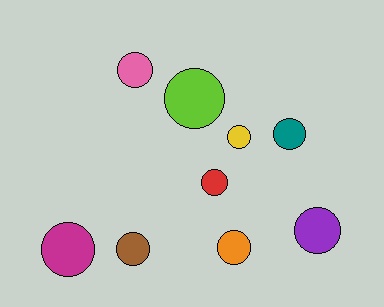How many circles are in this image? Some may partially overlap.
There are 9 circles.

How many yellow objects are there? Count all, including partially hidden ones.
There is 1 yellow object.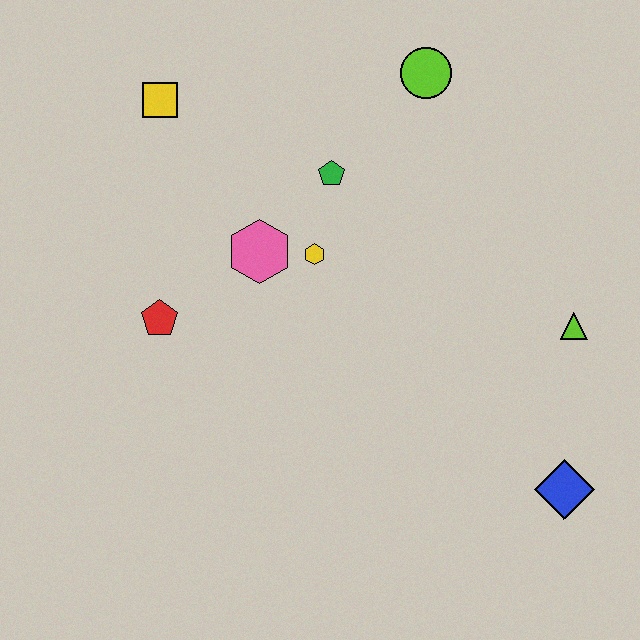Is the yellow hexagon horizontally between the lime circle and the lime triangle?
No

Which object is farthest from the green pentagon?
The blue diamond is farthest from the green pentagon.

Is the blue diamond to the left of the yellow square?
No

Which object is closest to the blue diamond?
The lime triangle is closest to the blue diamond.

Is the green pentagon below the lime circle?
Yes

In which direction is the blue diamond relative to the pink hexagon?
The blue diamond is to the right of the pink hexagon.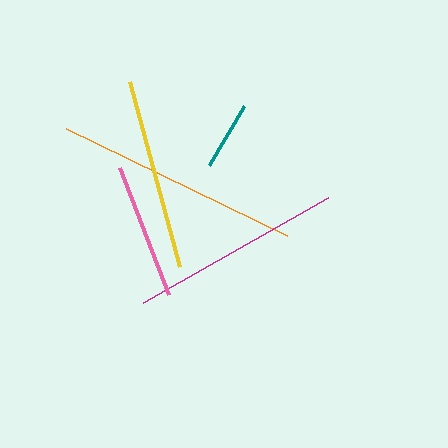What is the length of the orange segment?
The orange segment is approximately 246 pixels long.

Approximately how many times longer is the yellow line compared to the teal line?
The yellow line is approximately 2.8 times the length of the teal line.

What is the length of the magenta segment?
The magenta segment is approximately 213 pixels long.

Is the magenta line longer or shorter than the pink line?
The magenta line is longer than the pink line.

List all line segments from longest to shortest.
From longest to shortest: orange, magenta, yellow, pink, teal.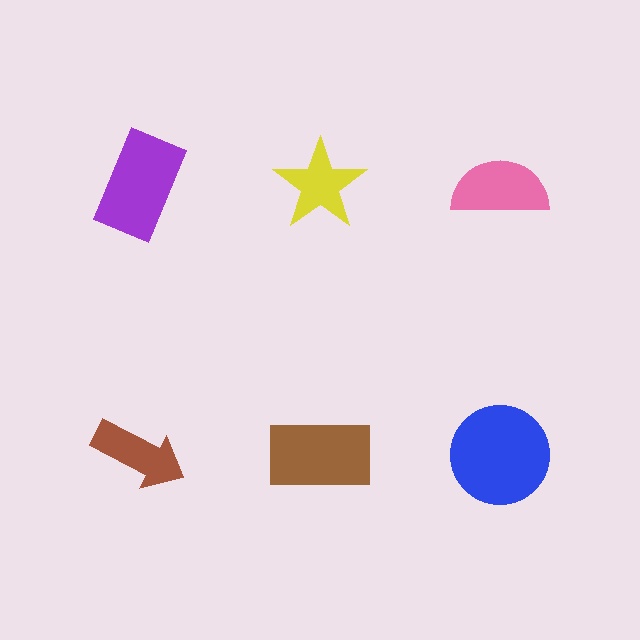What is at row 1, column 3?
A pink semicircle.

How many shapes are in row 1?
3 shapes.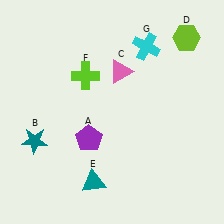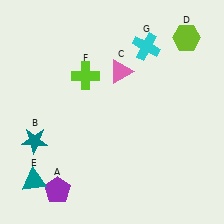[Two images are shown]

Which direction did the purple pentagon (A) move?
The purple pentagon (A) moved down.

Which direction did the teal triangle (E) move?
The teal triangle (E) moved left.